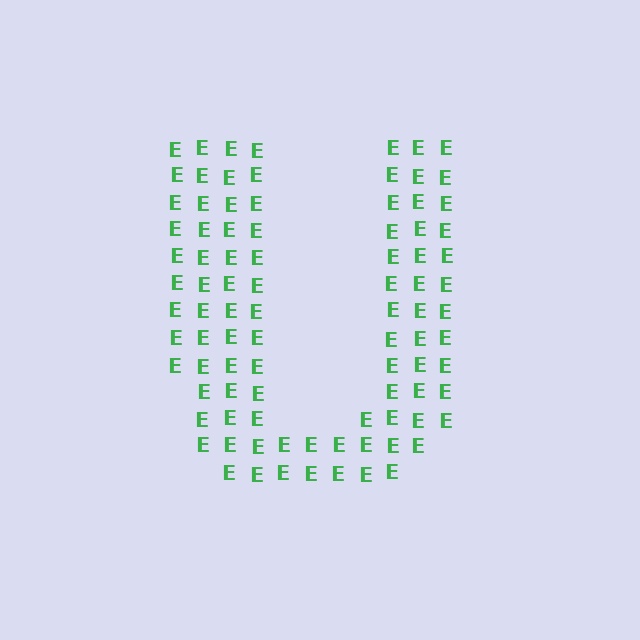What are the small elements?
The small elements are letter E's.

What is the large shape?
The large shape is the letter U.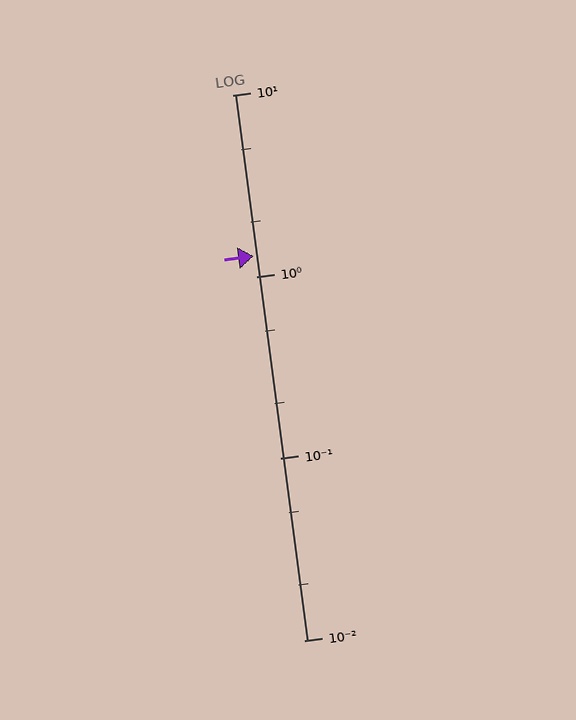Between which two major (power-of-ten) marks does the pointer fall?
The pointer is between 1 and 10.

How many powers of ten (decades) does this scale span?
The scale spans 3 decades, from 0.01 to 10.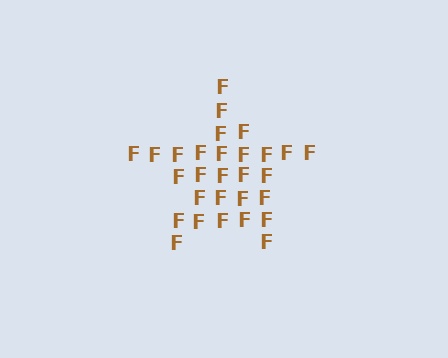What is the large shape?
The large shape is a star.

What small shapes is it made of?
It is made of small letter F's.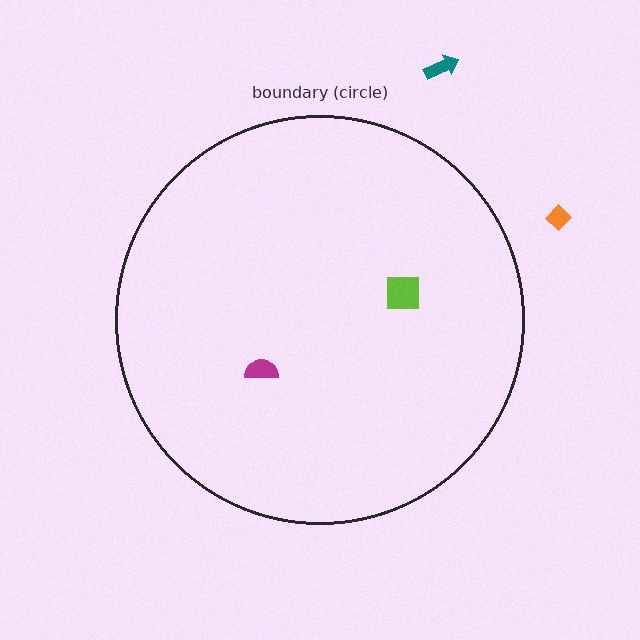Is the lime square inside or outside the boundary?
Inside.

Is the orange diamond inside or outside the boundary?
Outside.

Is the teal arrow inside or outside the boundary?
Outside.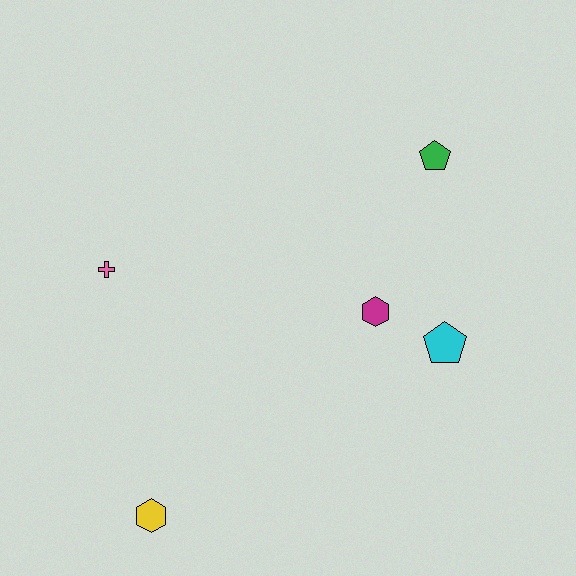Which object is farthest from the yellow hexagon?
The green pentagon is farthest from the yellow hexagon.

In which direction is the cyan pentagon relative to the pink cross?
The cyan pentagon is to the right of the pink cross.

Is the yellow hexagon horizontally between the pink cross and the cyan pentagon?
Yes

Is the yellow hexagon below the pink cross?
Yes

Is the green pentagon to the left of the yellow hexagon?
No